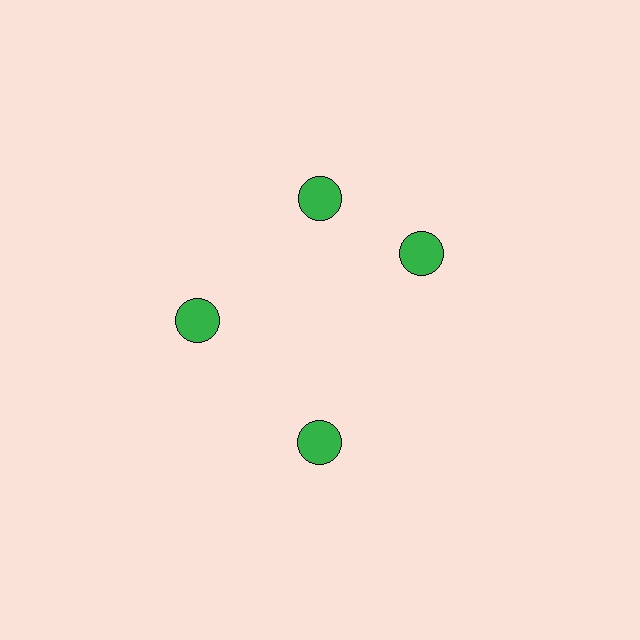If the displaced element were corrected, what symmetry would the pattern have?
It would have 4-fold rotational symmetry — the pattern would map onto itself every 90 degrees.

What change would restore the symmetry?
The symmetry would be restored by rotating it back into even spacing with its neighbors so that all 4 circles sit at equal angles and equal distance from the center.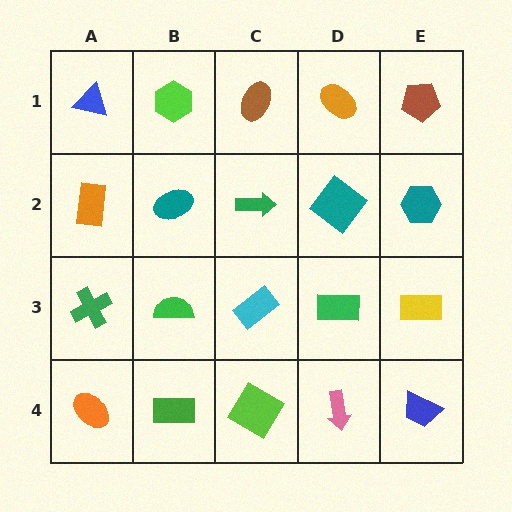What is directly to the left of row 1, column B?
A blue triangle.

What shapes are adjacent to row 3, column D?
A teal diamond (row 2, column D), a pink arrow (row 4, column D), a cyan rectangle (row 3, column C), a yellow rectangle (row 3, column E).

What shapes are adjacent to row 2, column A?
A blue triangle (row 1, column A), a green cross (row 3, column A), a teal ellipse (row 2, column B).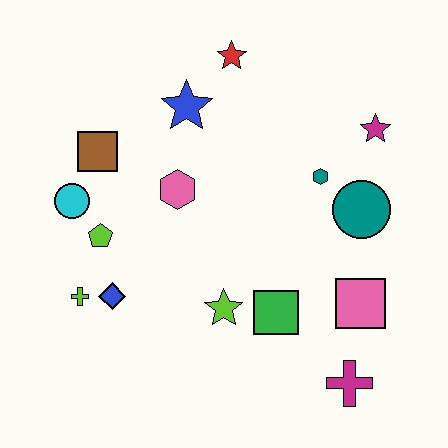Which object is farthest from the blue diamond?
The magenta star is farthest from the blue diamond.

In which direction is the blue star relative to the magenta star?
The blue star is to the left of the magenta star.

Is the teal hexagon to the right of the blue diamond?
Yes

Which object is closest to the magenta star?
The teal hexagon is closest to the magenta star.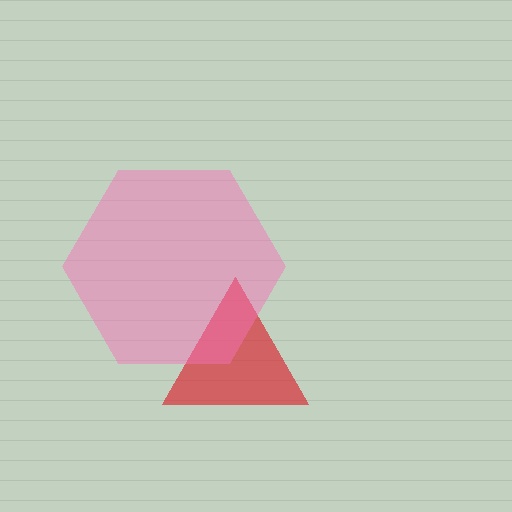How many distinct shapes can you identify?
There are 2 distinct shapes: a red triangle, a pink hexagon.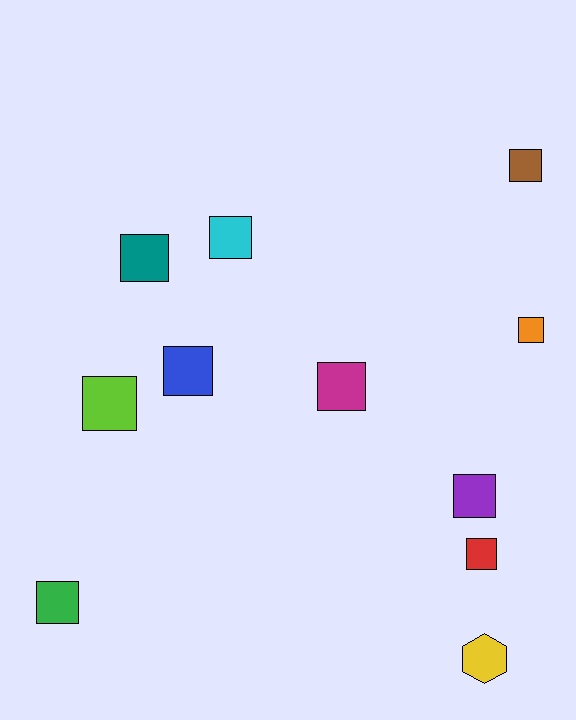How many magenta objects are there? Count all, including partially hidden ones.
There is 1 magenta object.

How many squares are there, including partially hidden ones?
There are 10 squares.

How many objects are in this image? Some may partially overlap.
There are 11 objects.